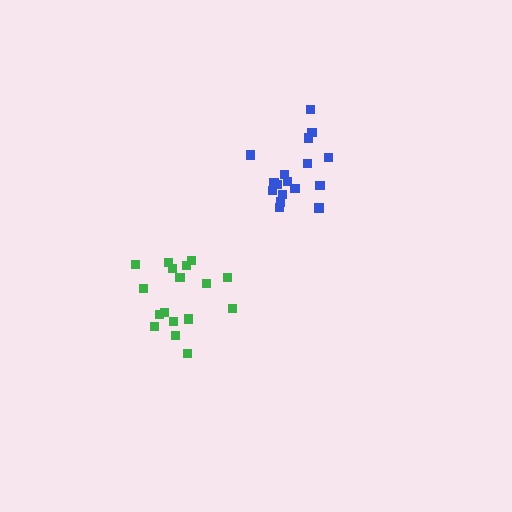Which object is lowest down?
The green cluster is bottommost.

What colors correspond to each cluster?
The clusters are colored: blue, green.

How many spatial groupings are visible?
There are 2 spatial groupings.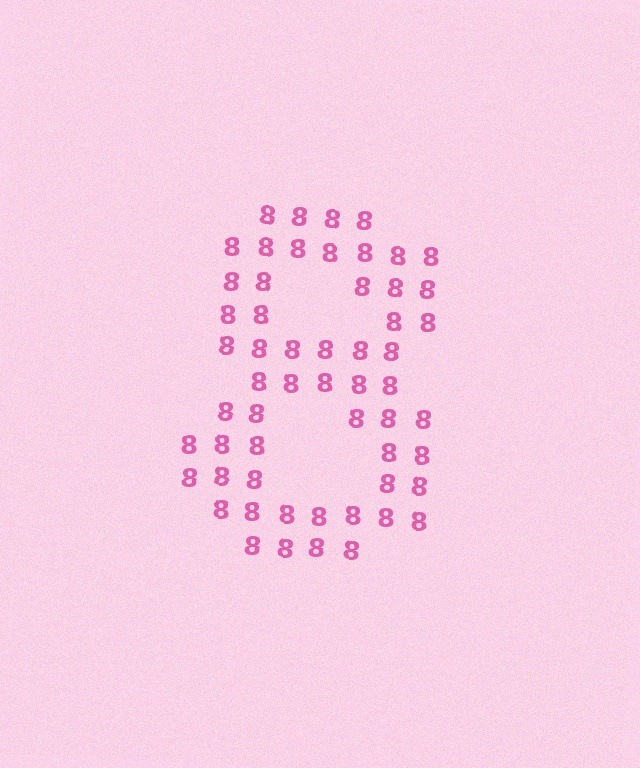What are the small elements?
The small elements are digit 8's.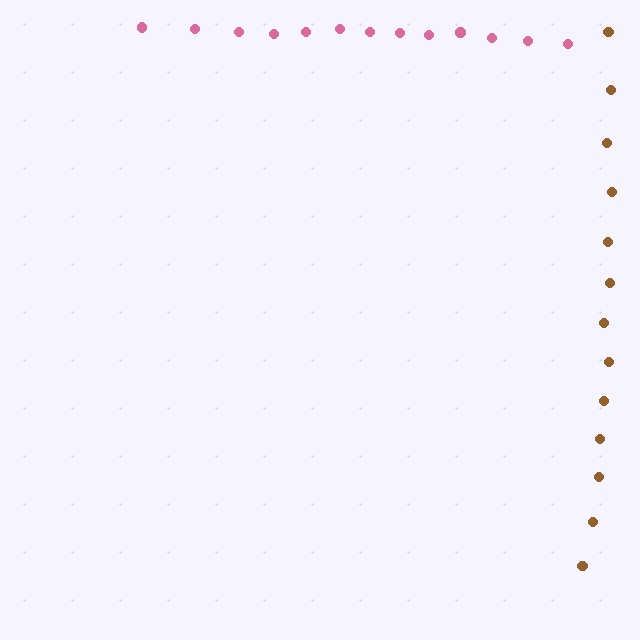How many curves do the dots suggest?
There are 2 distinct paths.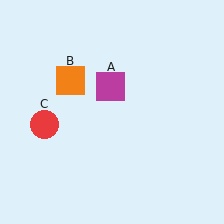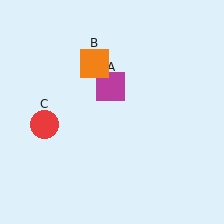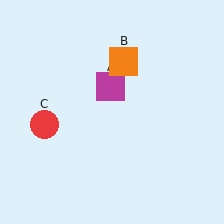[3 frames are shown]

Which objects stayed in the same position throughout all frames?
Magenta square (object A) and red circle (object C) remained stationary.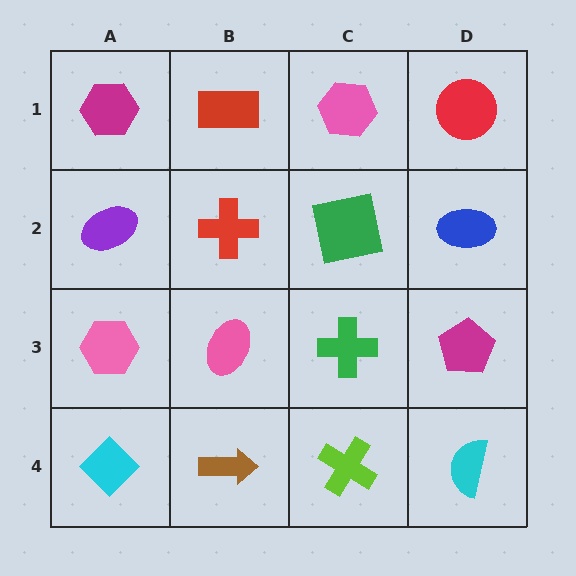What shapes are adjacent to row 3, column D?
A blue ellipse (row 2, column D), a cyan semicircle (row 4, column D), a green cross (row 3, column C).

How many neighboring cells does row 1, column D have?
2.